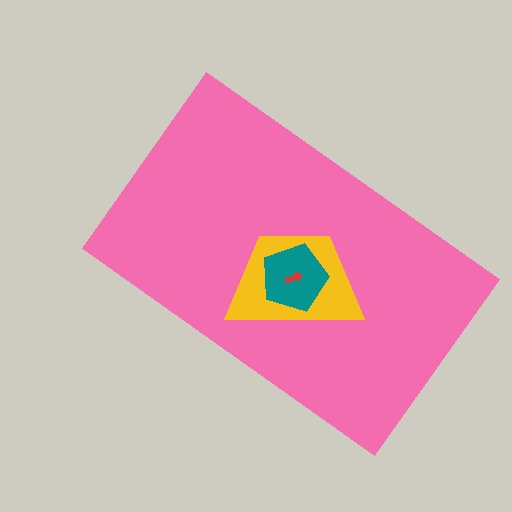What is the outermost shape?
The pink rectangle.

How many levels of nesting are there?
4.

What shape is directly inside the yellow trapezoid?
The teal pentagon.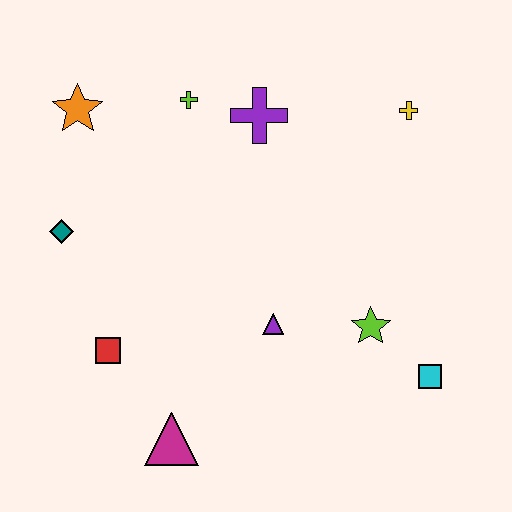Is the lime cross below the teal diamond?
No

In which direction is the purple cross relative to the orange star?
The purple cross is to the right of the orange star.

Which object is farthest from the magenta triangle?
The yellow cross is farthest from the magenta triangle.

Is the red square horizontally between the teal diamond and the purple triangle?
Yes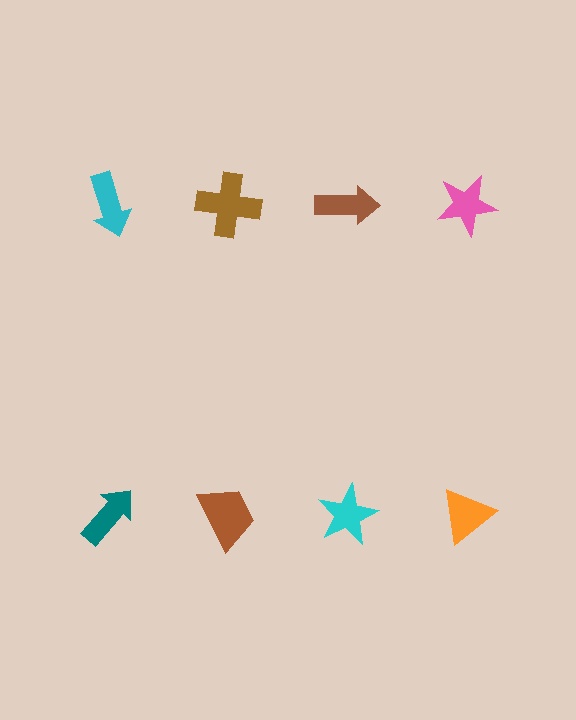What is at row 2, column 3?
A cyan star.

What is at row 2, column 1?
A teal arrow.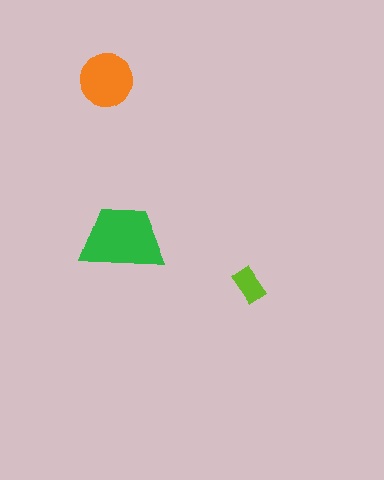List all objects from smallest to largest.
The lime rectangle, the orange circle, the green trapezoid.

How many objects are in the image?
There are 3 objects in the image.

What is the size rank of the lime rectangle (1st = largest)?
3rd.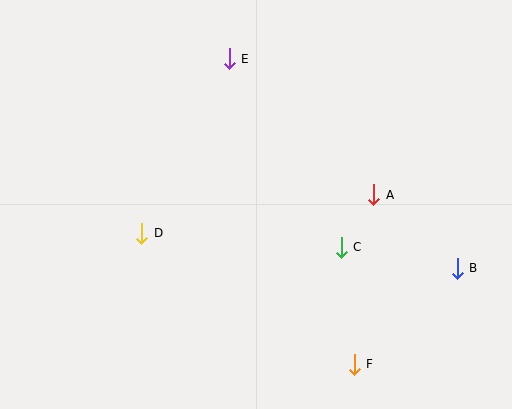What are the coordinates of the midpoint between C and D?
The midpoint between C and D is at (242, 240).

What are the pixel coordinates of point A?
Point A is at (374, 195).